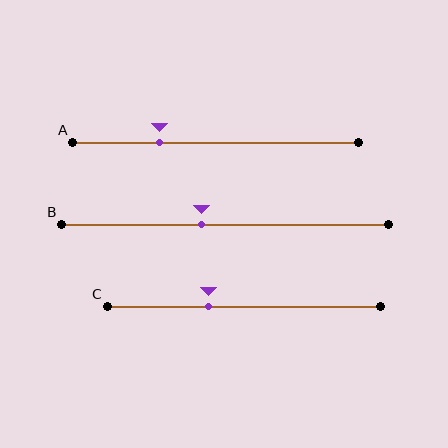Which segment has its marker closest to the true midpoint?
Segment B has its marker closest to the true midpoint.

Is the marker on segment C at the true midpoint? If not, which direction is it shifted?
No, the marker on segment C is shifted to the left by about 13% of the segment length.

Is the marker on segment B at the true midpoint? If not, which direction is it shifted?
No, the marker on segment B is shifted to the left by about 7% of the segment length.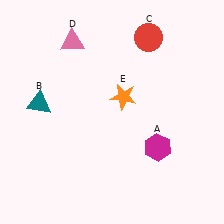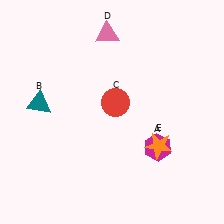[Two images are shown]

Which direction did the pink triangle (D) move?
The pink triangle (D) moved right.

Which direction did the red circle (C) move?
The red circle (C) moved down.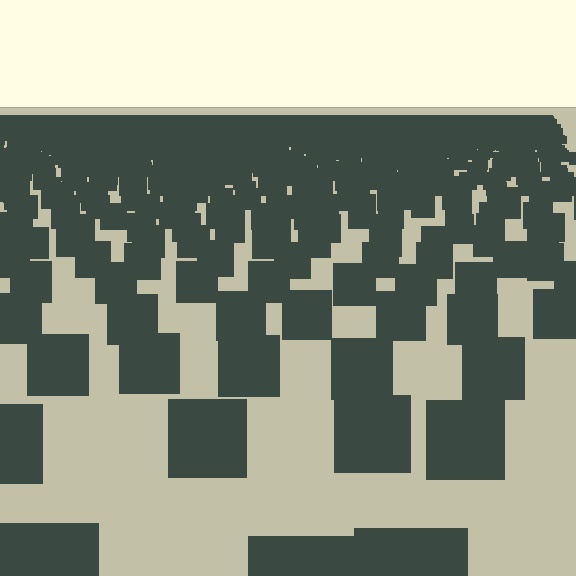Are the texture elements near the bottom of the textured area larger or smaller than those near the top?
Larger. Near the bottom, elements are closer to the viewer and appear at a bigger on-screen size.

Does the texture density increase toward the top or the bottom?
Density increases toward the top.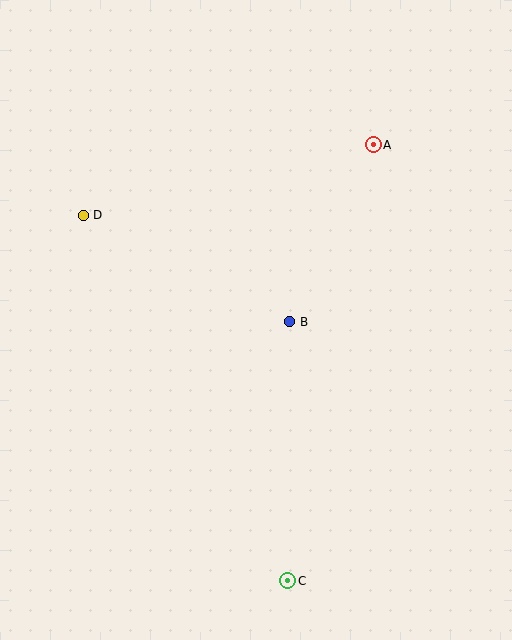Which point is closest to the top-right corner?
Point A is closest to the top-right corner.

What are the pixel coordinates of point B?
Point B is at (290, 322).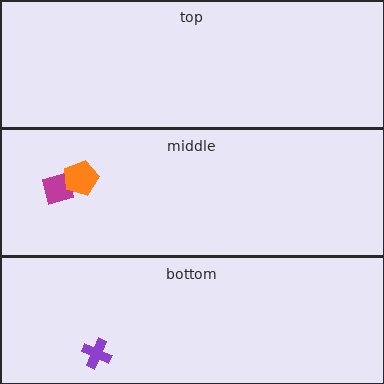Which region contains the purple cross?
The bottom region.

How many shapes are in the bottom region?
1.